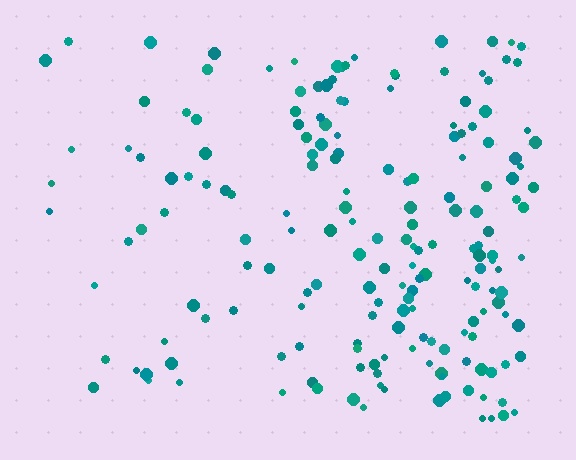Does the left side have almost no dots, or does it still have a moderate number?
Still a moderate number, just noticeably fewer than the right.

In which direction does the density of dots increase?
From left to right, with the right side densest.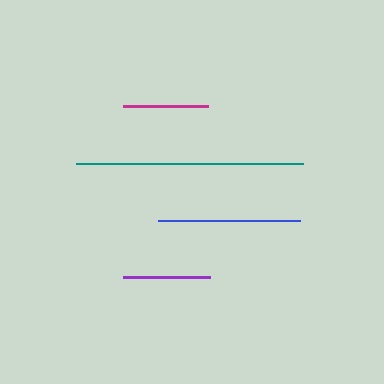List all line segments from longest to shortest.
From longest to shortest: teal, blue, purple, magenta.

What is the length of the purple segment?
The purple segment is approximately 87 pixels long.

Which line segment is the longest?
The teal line is the longest at approximately 227 pixels.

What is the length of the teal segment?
The teal segment is approximately 227 pixels long.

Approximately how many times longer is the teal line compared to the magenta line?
The teal line is approximately 2.7 times the length of the magenta line.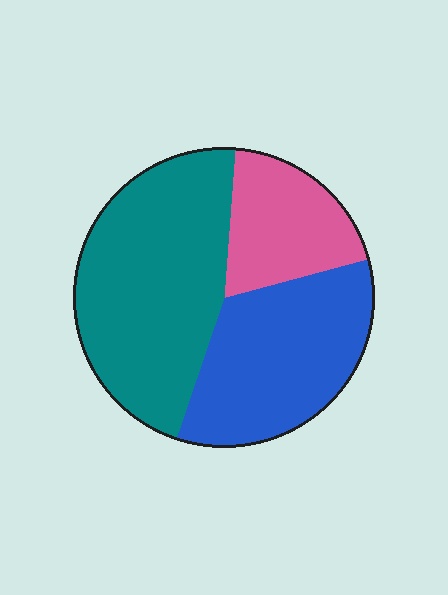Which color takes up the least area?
Pink, at roughly 20%.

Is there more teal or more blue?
Teal.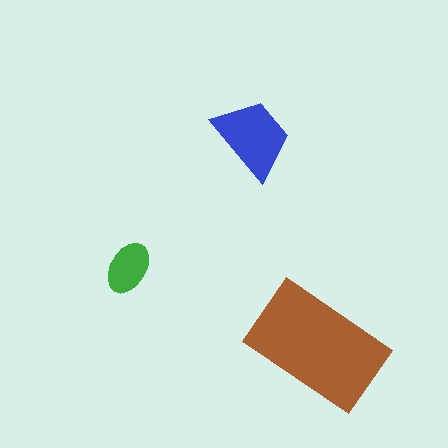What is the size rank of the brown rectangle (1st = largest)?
1st.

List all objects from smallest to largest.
The green ellipse, the blue trapezoid, the brown rectangle.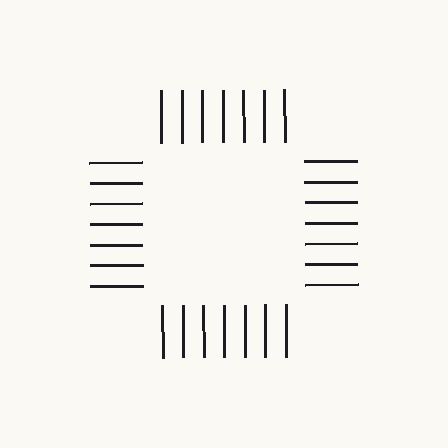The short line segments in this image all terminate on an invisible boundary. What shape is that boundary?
An illusory square — the line segments terminate on its edges but no continuous stroke is drawn.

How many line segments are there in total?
28 — 7 along each of the 4 edges.